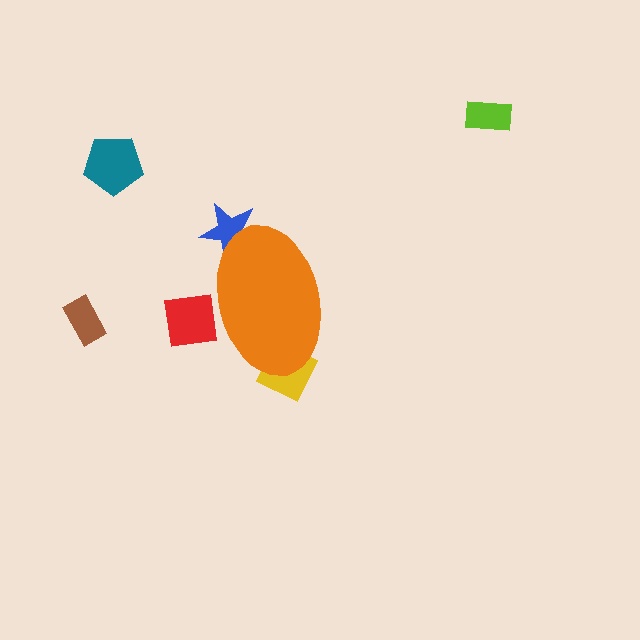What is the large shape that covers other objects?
An orange ellipse.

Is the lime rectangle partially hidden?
No, the lime rectangle is fully visible.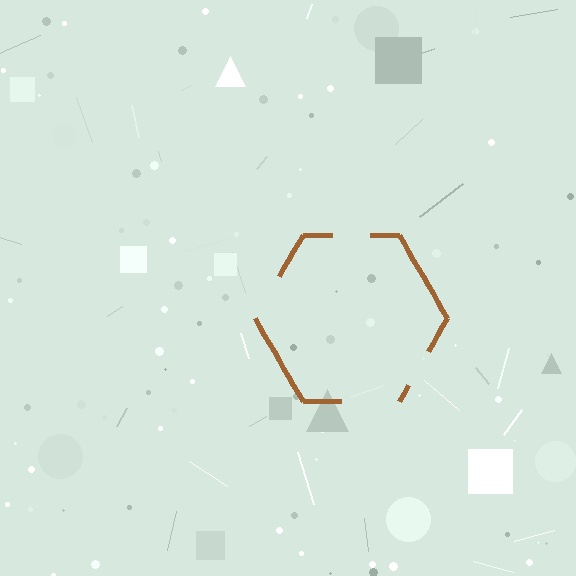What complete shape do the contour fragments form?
The contour fragments form a hexagon.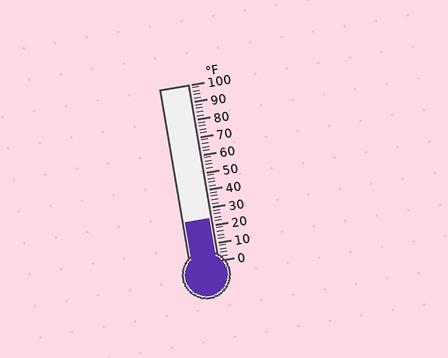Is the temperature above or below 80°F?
The temperature is below 80°F.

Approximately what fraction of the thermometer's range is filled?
The thermometer is filled to approximately 25% of its range.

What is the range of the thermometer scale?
The thermometer scale ranges from 0°F to 100°F.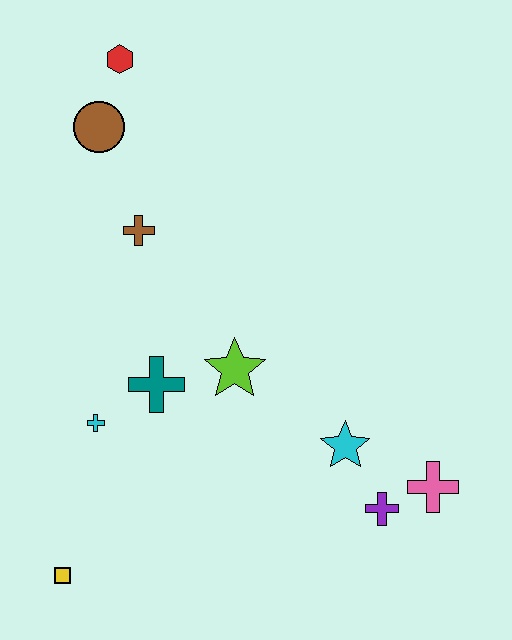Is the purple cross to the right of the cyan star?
Yes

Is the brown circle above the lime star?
Yes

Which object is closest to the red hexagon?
The brown circle is closest to the red hexagon.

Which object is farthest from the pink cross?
The red hexagon is farthest from the pink cross.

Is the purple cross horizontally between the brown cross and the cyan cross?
No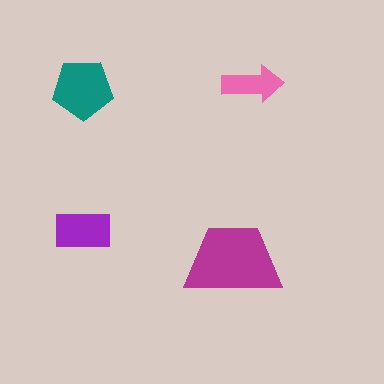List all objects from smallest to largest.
The pink arrow, the purple rectangle, the teal pentagon, the magenta trapezoid.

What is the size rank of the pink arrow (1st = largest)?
4th.